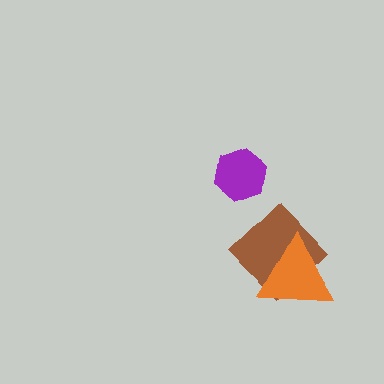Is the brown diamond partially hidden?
Yes, it is partially covered by another shape.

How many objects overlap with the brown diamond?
1 object overlaps with the brown diamond.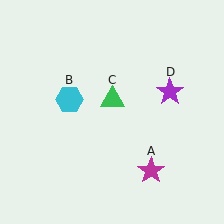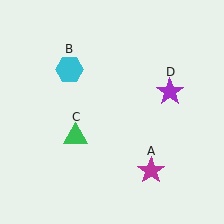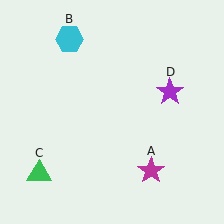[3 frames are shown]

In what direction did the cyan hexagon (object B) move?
The cyan hexagon (object B) moved up.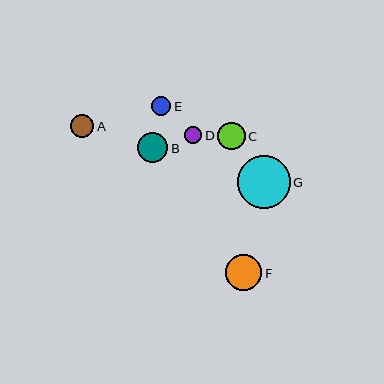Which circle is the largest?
Circle G is the largest with a size of approximately 53 pixels.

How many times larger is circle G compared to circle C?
Circle G is approximately 1.9 times the size of circle C.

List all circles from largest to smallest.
From largest to smallest: G, F, B, C, A, E, D.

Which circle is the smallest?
Circle D is the smallest with a size of approximately 17 pixels.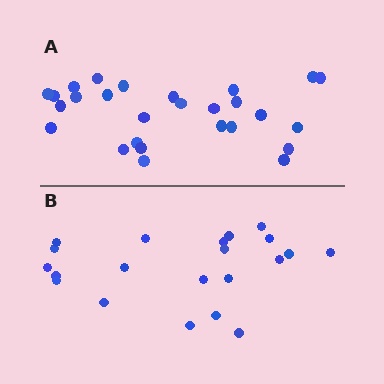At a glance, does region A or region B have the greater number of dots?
Region A (the top region) has more dots.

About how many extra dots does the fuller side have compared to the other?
Region A has about 6 more dots than region B.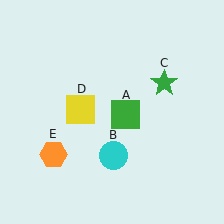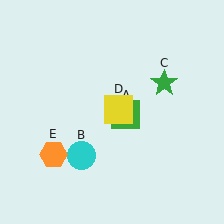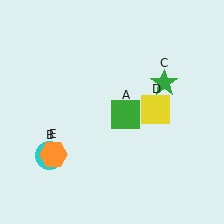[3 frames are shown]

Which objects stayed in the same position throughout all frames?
Green square (object A) and green star (object C) and orange hexagon (object E) remained stationary.